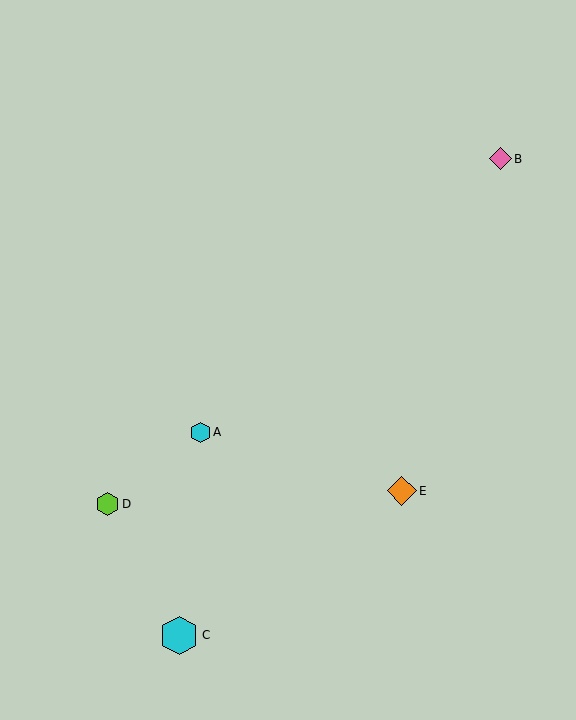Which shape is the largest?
The cyan hexagon (labeled C) is the largest.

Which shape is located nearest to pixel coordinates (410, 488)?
The orange diamond (labeled E) at (402, 491) is nearest to that location.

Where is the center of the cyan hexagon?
The center of the cyan hexagon is at (200, 432).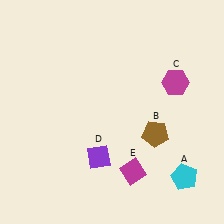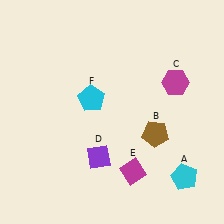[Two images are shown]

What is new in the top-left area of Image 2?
A cyan pentagon (F) was added in the top-left area of Image 2.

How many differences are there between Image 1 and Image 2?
There is 1 difference between the two images.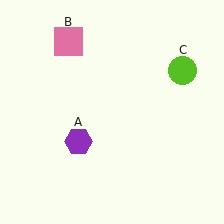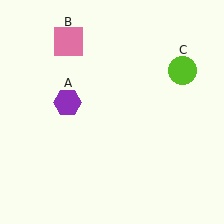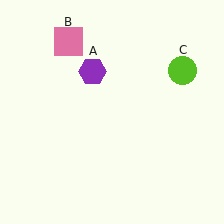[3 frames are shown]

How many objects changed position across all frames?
1 object changed position: purple hexagon (object A).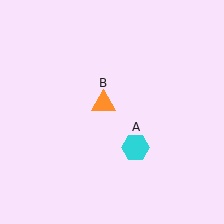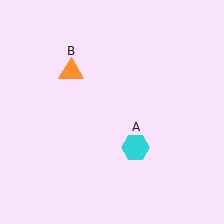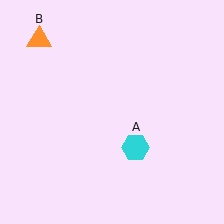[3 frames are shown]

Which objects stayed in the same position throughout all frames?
Cyan hexagon (object A) remained stationary.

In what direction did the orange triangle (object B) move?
The orange triangle (object B) moved up and to the left.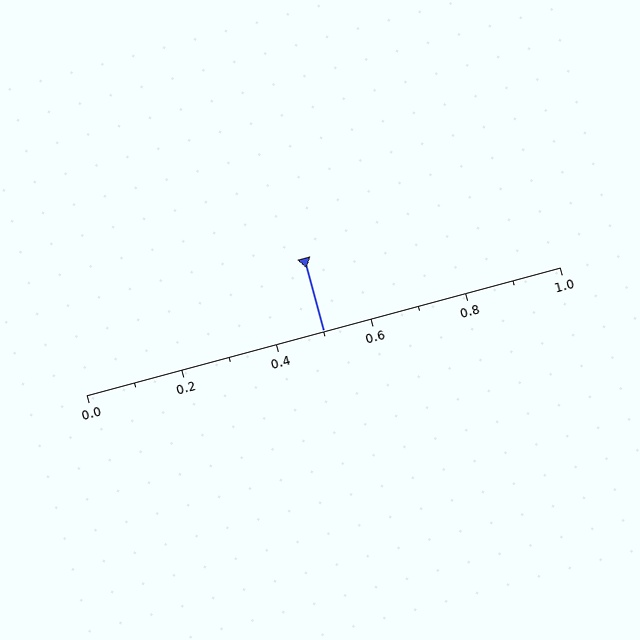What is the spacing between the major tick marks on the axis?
The major ticks are spaced 0.2 apart.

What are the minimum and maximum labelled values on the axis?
The axis runs from 0.0 to 1.0.